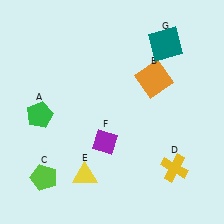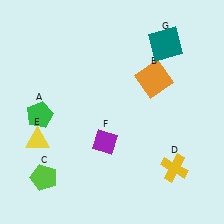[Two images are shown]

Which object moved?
The yellow triangle (E) moved left.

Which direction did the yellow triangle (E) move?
The yellow triangle (E) moved left.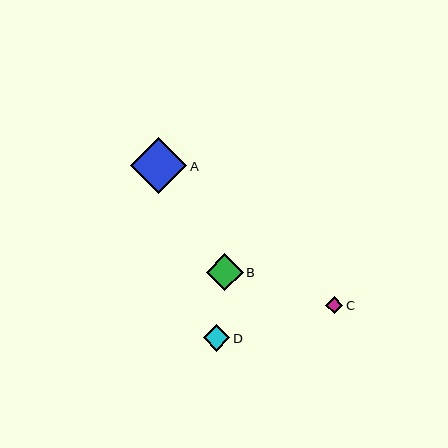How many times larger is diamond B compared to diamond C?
Diamond B is approximately 2.1 times the size of diamond C.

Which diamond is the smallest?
Diamond C is the smallest with a size of approximately 17 pixels.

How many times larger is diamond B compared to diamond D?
Diamond B is approximately 1.4 times the size of diamond D.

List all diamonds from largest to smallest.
From largest to smallest: A, B, D, C.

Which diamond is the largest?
Diamond A is the largest with a size of approximately 56 pixels.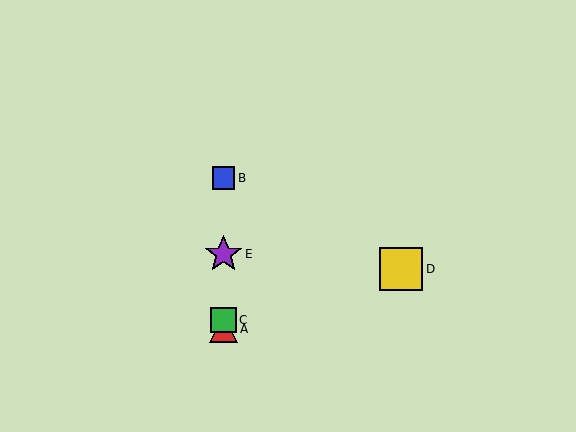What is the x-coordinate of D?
Object D is at x≈401.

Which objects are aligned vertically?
Objects A, B, C, E are aligned vertically.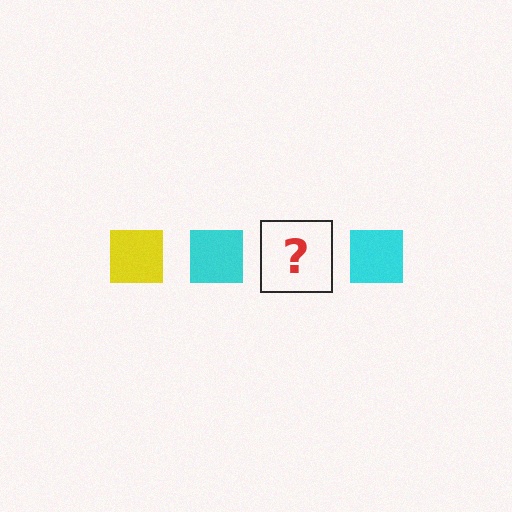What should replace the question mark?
The question mark should be replaced with a yellow square.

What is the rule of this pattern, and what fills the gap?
The rule is that the pattern cycles through yellow, cyan squares. The gap should be filled with a yellow square.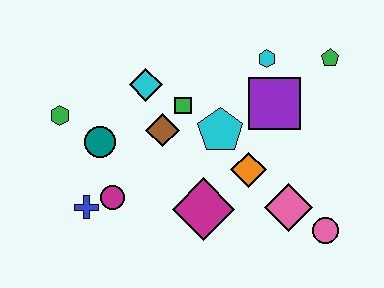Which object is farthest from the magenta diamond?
The green pentagon is farthest from the magenta diamond.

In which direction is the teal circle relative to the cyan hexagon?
The teal circle is to the left of the cyan hexagon.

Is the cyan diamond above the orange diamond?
Yes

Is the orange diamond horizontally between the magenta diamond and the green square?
No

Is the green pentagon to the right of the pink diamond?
Yes